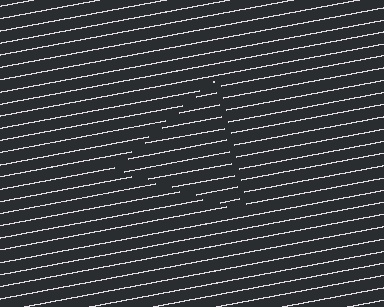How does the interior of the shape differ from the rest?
The interior of the shape contains the same grating, shifted by half a period — the contour is defined by the phase discontinuity where line-ends from the inner and outer gratings abut.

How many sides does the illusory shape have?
3 sides — the line-ends trace a triangle.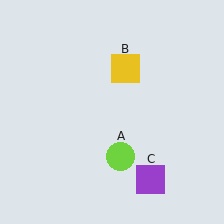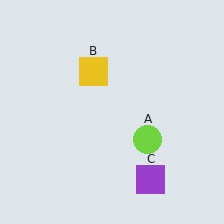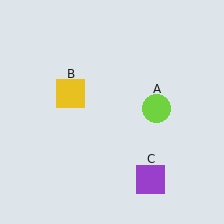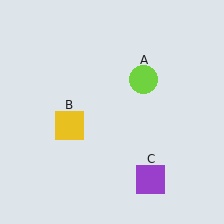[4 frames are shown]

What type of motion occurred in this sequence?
The lime circle (object A), yellow square (object B) rotated counterclockwise around the center of the scene.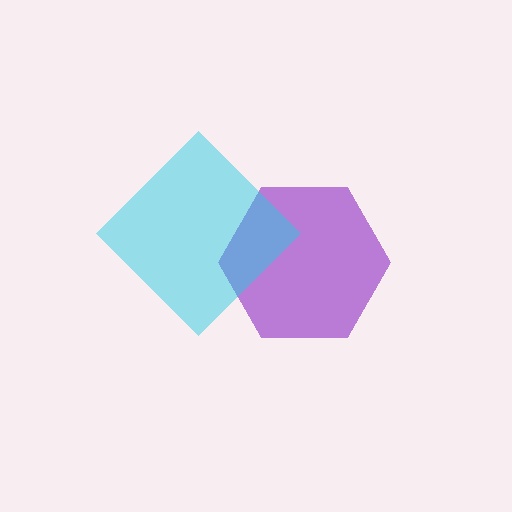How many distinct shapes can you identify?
There are 2 distinct shapes: a purple hexagon, a cyan diamond.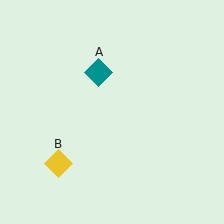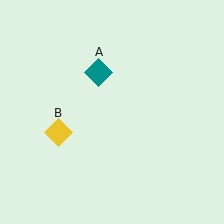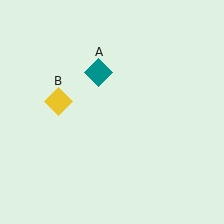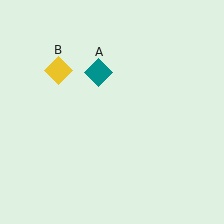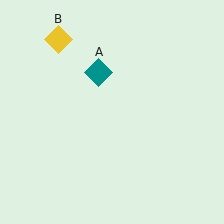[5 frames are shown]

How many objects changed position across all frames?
1 object changed position: yellow diamond (object B).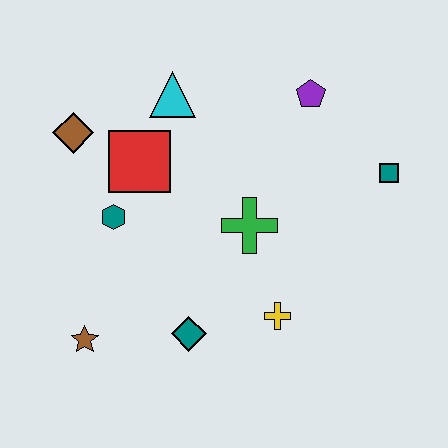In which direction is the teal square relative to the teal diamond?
The teal square is to the right of the teal diamond.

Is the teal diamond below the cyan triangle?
Yes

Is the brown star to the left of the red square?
Yes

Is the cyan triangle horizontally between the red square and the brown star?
No